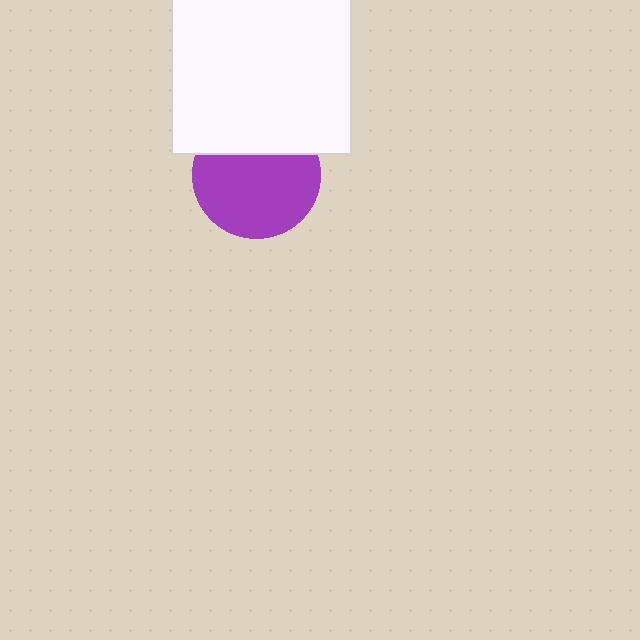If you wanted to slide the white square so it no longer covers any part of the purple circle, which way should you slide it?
Slide it up — that is the most direct way to separate the two shapes.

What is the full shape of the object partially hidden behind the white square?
The partially hidden object is a purple circle.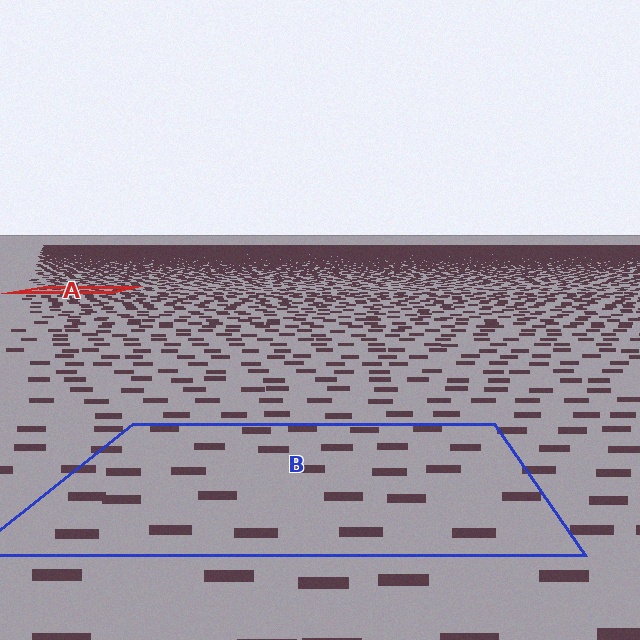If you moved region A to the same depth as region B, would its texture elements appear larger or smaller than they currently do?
They would appear larger. At a closer depth, the same texture elements are projected at a bigger on-screen size.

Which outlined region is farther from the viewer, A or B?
Region A is farther from the viewer — the texture elements inside it appear smaller and more densely packed.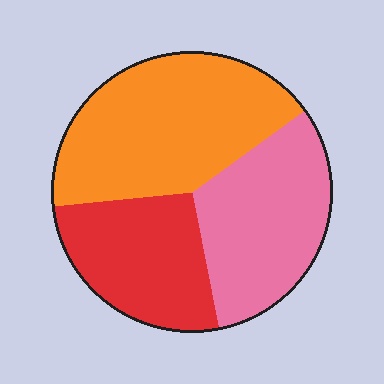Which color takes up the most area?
Orange, at roughly 40%.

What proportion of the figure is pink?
Pink takes up about one third (1/3) of the figure.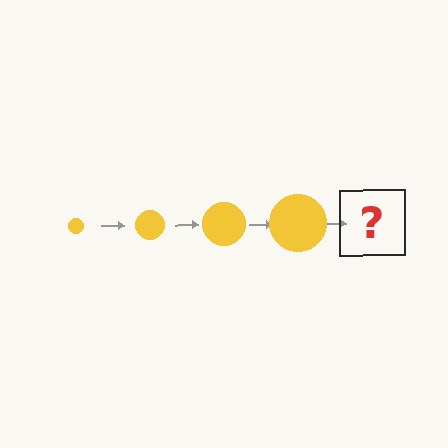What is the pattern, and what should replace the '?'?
The pattern is that the circle gets progressively larger each step. The '?' should be a yellow circle, larger than the previous one.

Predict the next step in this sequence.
The next step is a yellow circle, larger than the previous one.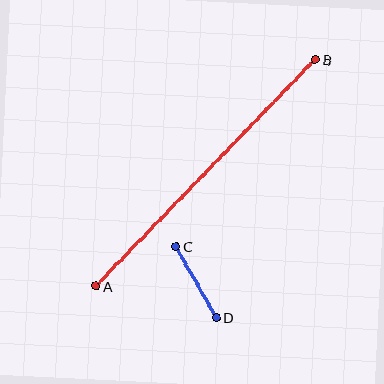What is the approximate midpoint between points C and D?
The midpoint is at approximately (196, 282) pixels.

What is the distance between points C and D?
The distance is approximately 82 pixels.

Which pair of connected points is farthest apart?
Points A and B are farthest apart.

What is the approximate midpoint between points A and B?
The midpoint is at approximately (206, 173) pixels.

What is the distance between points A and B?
The distance is approximately 315 pixels.